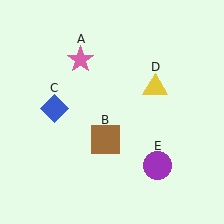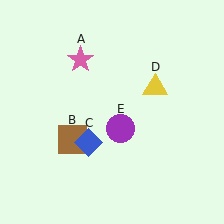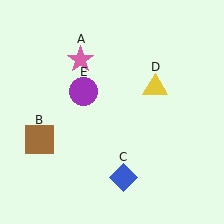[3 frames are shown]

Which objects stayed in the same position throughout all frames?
Pink star (object A) and yellow triangle (object D) remained stationary.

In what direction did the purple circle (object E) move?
The purple circle (object E) moved up and to the left.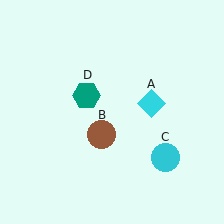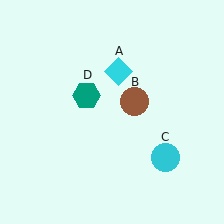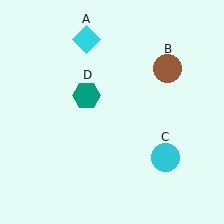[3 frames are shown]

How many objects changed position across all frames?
2 objects changed position: cyan diamond (object A), brown circle (object B).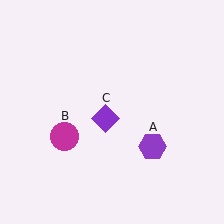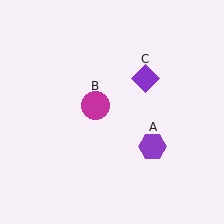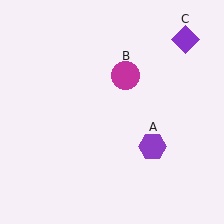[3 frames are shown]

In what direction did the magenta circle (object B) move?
The magenta circle (object B) moved up and to the right.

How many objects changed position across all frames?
2 objects changed position: magenta circle (object B), purple diamond (object C).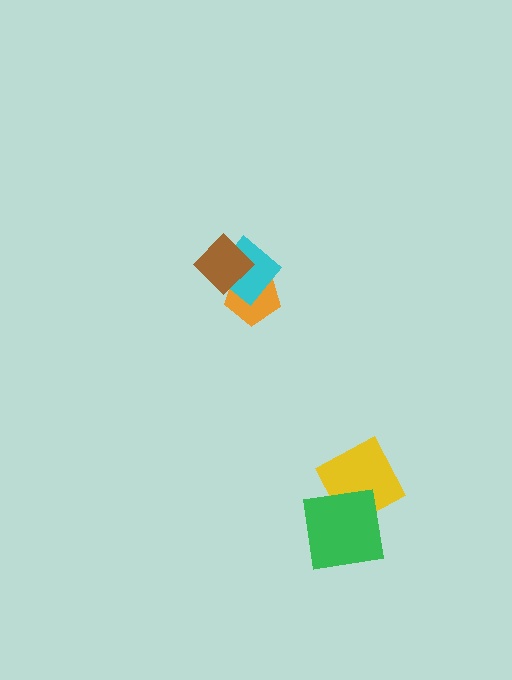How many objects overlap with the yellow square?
1 object overlaps with the yellow square.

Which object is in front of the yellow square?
The green square is in front of the yellow square.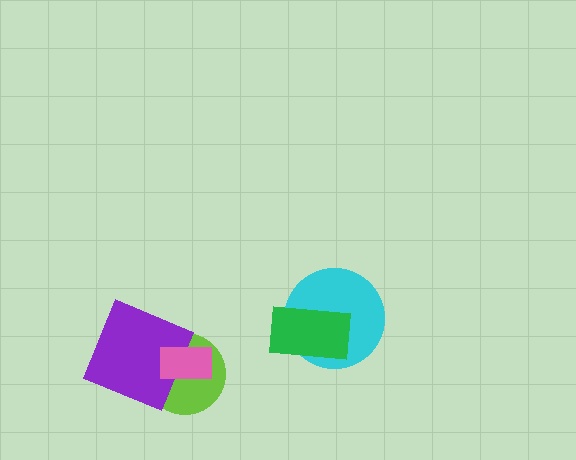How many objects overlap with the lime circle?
2 objects overlap with the lime circle.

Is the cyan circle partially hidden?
Yes, it is partially covered by another shape.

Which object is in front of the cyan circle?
The green rectangle is in front of the cyan circle.